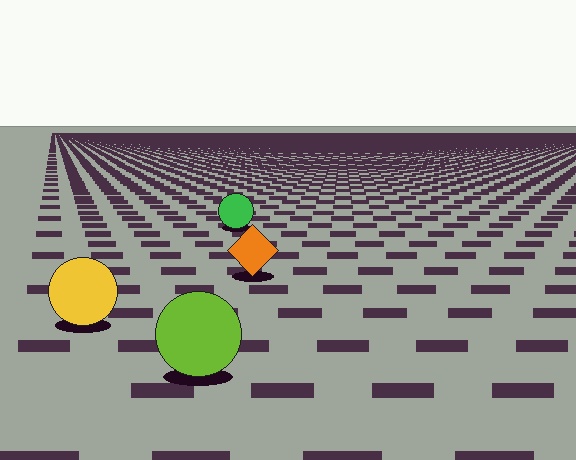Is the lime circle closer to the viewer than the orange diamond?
Yes. The lime circle is closer — you can tell from the texture gradient: the ground texture is coarser near it.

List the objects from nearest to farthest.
From nearest to farthest: the lime circle, the yellow circle, the orange diamond, the green circle.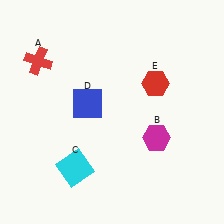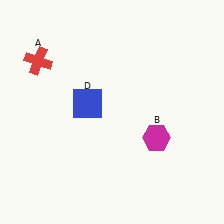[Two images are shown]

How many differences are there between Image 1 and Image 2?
There are 2 differences between the two images.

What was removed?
The cyan square (C), the red hexagon (E) were removed in Image 2.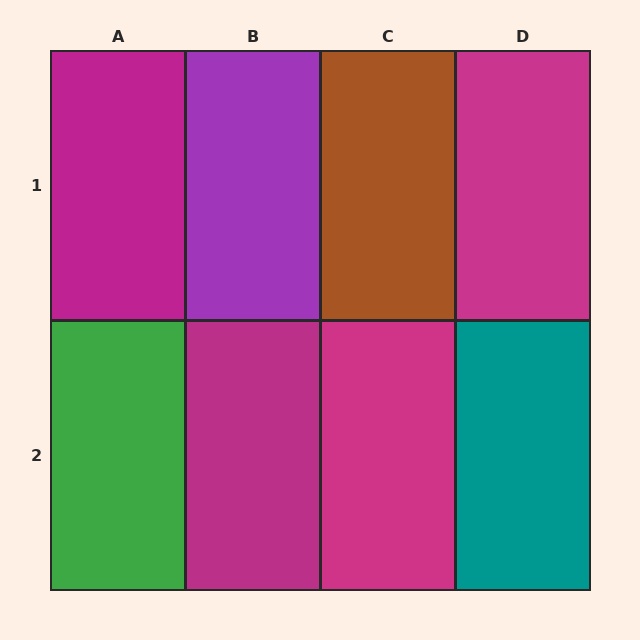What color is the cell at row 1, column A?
Magenta.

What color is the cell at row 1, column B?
Purple.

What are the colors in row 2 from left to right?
Green, magenta, magenta, teal.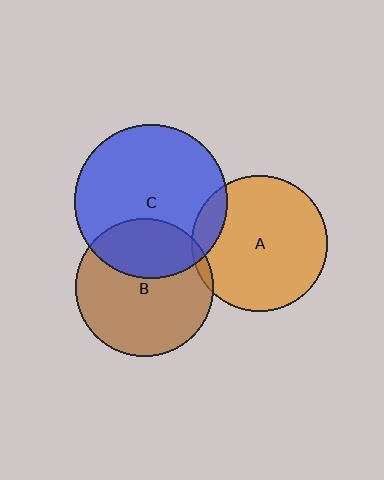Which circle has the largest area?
Circle C (blue).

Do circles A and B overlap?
Yes.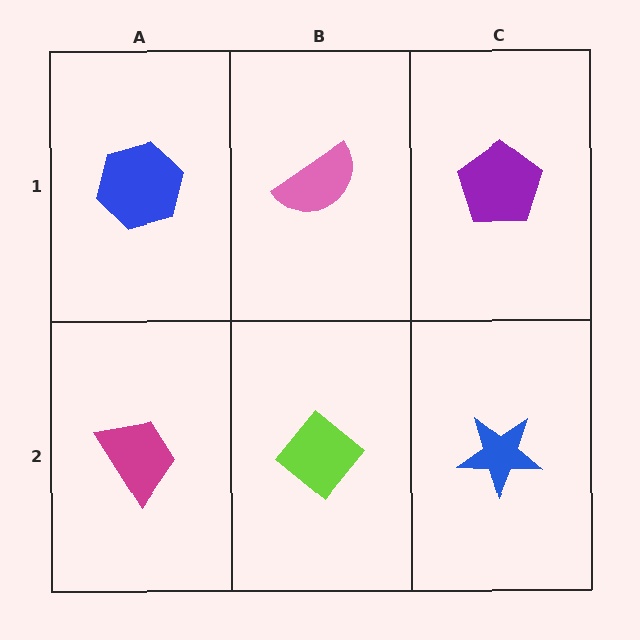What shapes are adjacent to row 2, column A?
A blue hexagon (row 1, column A), a lime diamond (row 2, column B).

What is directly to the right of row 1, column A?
A pink semicircle.